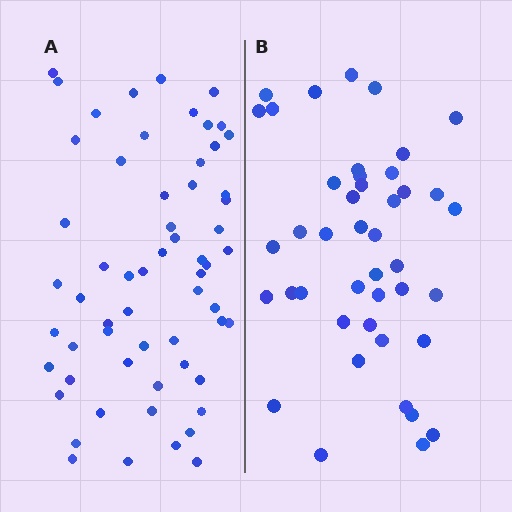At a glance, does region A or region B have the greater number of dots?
Region A (the left region) has more dots.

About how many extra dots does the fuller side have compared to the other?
Region A has approximately 15 more dots than region B.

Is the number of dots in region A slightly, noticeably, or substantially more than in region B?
Region A has noticeably more, but not dramatically so. The ratio is roughly 1.4 to 1.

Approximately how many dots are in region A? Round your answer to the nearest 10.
About 60 dots.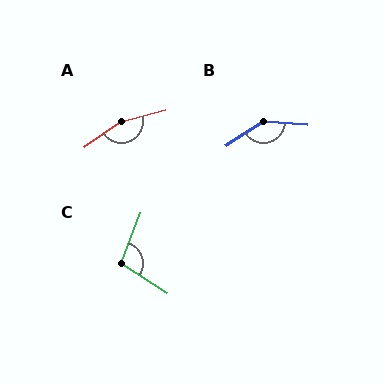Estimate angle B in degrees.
Approximately 142 degrees.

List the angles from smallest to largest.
C (102°), B (142°), A (159°).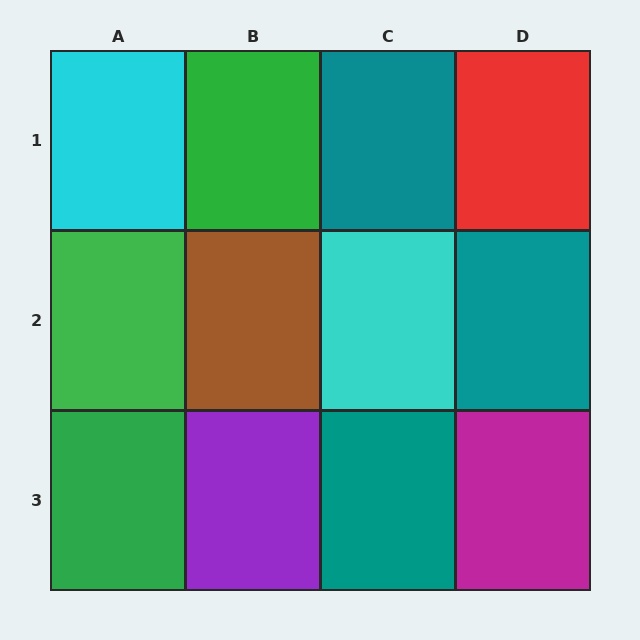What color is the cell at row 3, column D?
Magenta.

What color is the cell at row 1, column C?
Teal.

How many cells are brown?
1 cell is brown.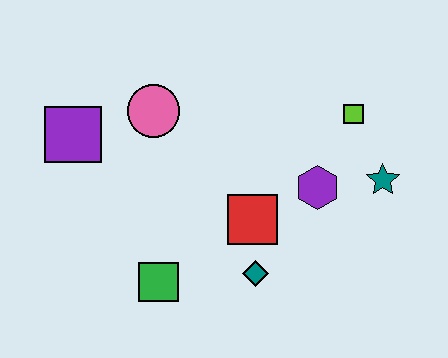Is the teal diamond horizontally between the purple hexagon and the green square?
Yes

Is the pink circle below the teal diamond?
No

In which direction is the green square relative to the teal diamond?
The green square is to the left of the teal diamond.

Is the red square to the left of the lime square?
Yes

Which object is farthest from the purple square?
The teal star is farthest from the purple square.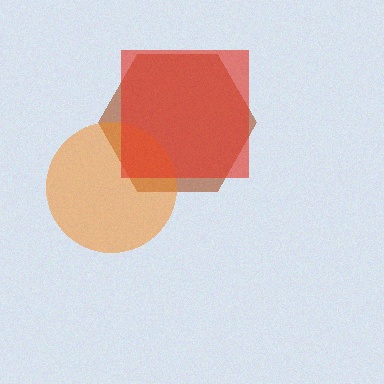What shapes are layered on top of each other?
The layered shapes are: a brown hexagon, an orange circle, a red square.